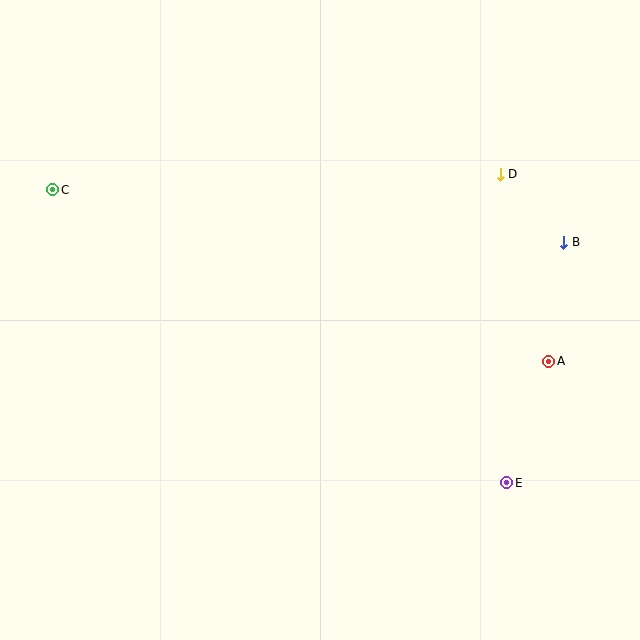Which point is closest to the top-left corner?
Point C is closest to the top-left corner.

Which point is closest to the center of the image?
Point D at (500, 174) is closest to the center.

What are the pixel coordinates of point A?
Point A is at (549, 361).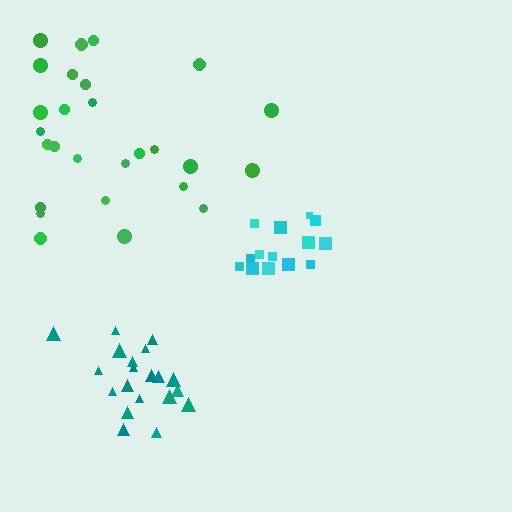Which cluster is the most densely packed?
Cyan.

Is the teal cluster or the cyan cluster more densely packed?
Cyan.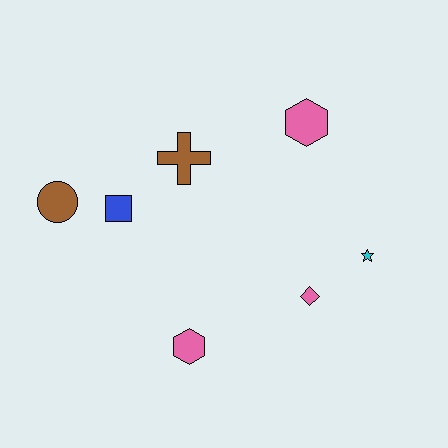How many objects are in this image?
There are 7 objects.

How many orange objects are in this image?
There are no orange objects.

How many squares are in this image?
There is 1 square.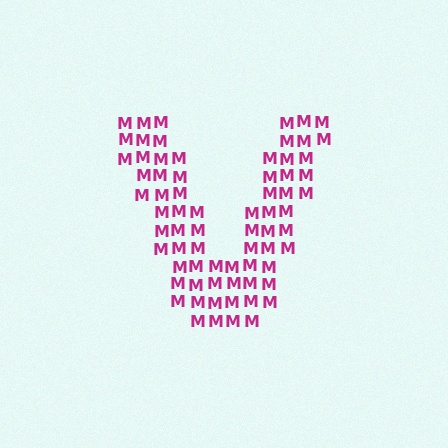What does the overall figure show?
The overall figure shows the letter V.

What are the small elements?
The small elements are letter M's.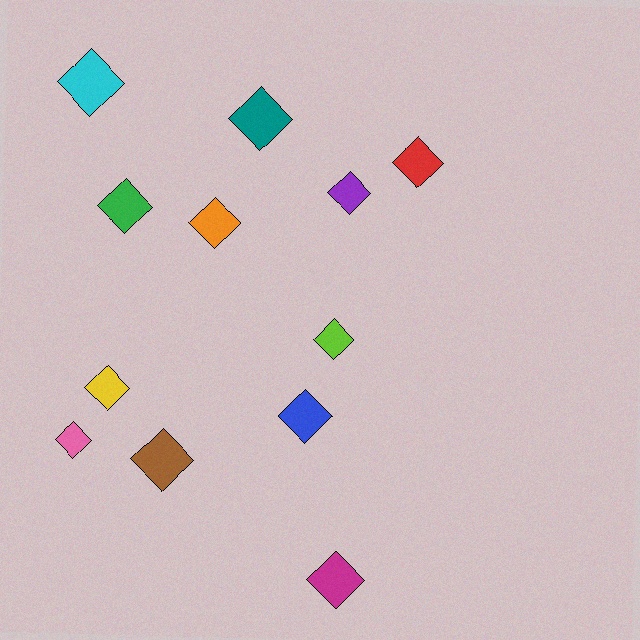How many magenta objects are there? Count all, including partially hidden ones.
There is 1 magenta object.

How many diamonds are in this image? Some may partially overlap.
There are 12 diamonds.